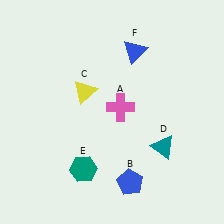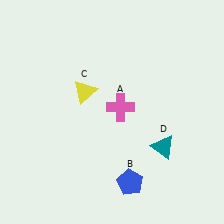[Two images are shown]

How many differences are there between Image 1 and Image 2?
There are 2 differences between the two images.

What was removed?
The teal hexagon (E), the blue triangle (F) were removed in Image 2.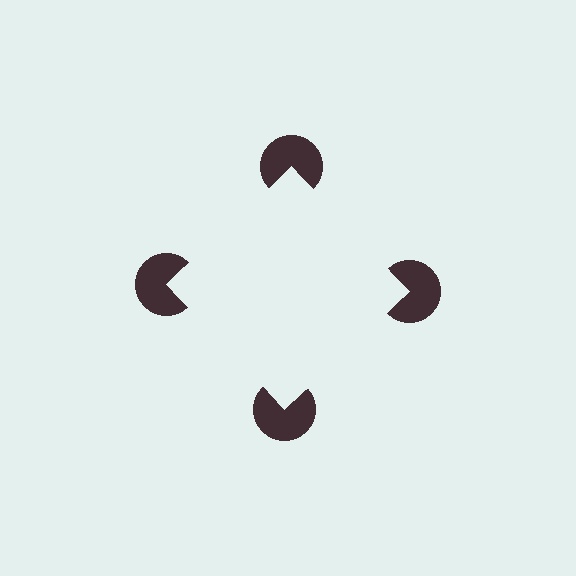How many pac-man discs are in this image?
There are 4 — one at each vertex of the illusory square.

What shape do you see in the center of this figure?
An illusory square — its edges are inferred from the aligned wedge cuts in the pac-man discs, not physically drawn.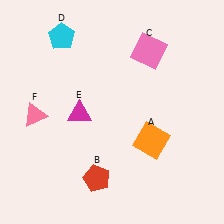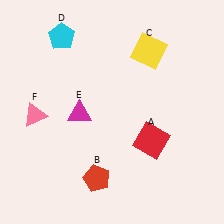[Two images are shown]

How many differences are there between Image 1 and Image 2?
There are 2 differences between the two images.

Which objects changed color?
A changed from orange to red. C changed from pink to yellow.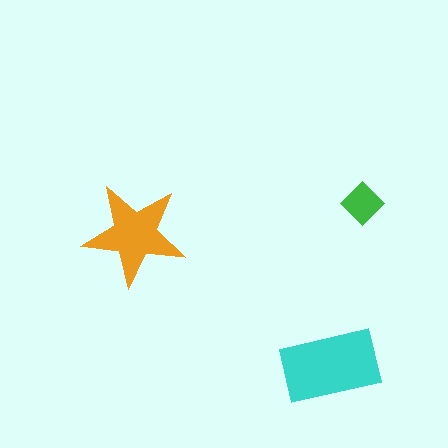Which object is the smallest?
The green diamond.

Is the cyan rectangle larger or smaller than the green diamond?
Larger.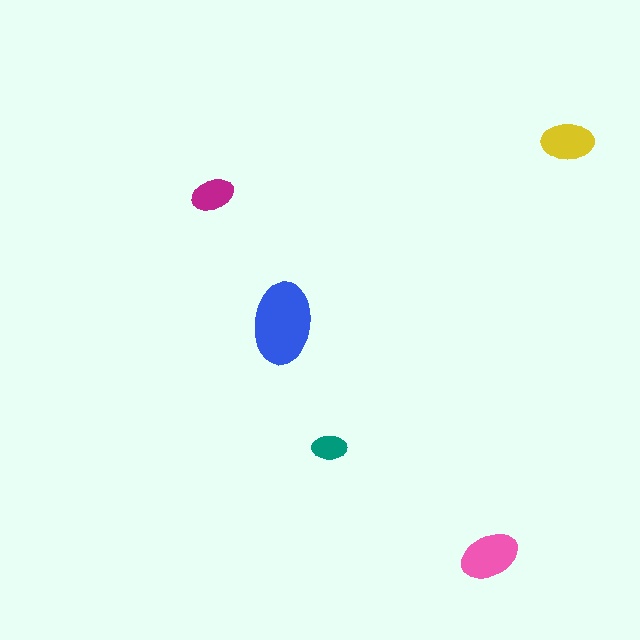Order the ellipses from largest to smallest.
the blue one, the pink one, the yellow one, the magenta one, the teal one.